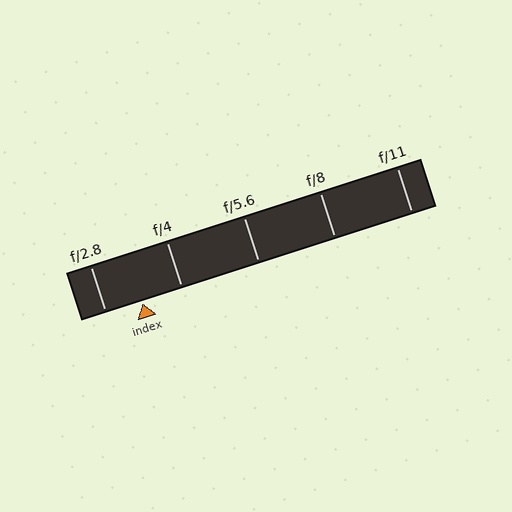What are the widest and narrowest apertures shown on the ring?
The widest aperture shown is f/2.8 and the narrowest is f/11.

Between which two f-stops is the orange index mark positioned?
The index mark is between f/2.8 and f/4.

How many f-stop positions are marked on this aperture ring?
There are 5 f-stop positions marked.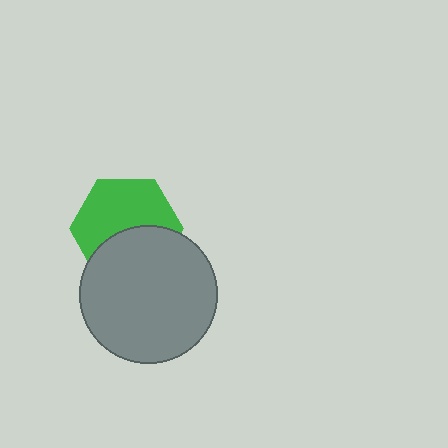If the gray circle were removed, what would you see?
You would see the complete green hexagon.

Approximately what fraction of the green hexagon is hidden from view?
Roughly 42% of the green hexagon is hidden behind the gray circle.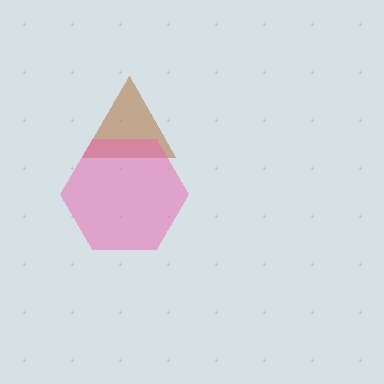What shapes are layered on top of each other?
The layered shapes are: a brown triangle, a pink hexagon.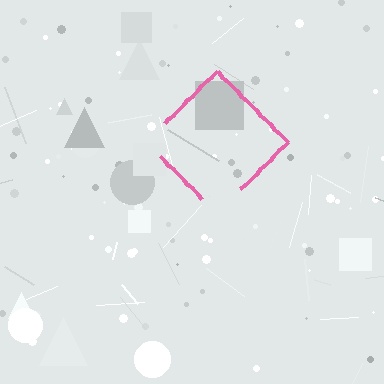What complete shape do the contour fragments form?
The contour fragments form a diamond.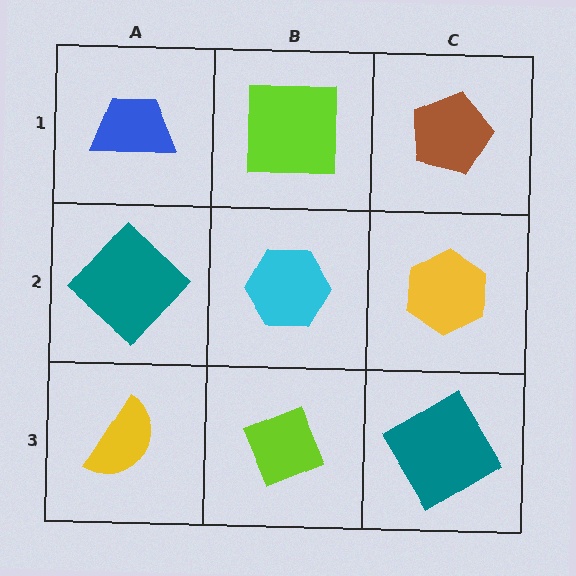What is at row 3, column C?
A teal diamond.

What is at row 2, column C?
A yellow hexagon.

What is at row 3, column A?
A yellow semicircle.